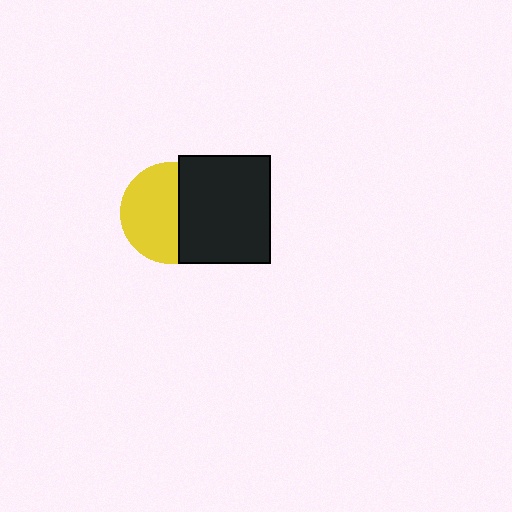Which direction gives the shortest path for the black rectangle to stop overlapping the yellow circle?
Moving right gives the shortest separation.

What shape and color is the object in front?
The object in front is a black rectangle.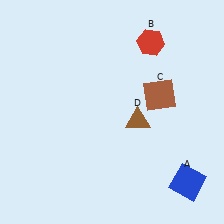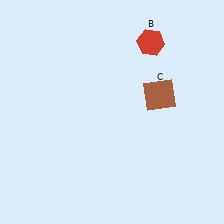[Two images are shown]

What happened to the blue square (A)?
The blue square (A) was removed in Image 2. It was in the bottom-right area of Image 1.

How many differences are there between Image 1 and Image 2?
There are 2 differences between the two images.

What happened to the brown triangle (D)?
The brown triangle (D) was removed in Image 2. It was in the bottom-right area of Image 1.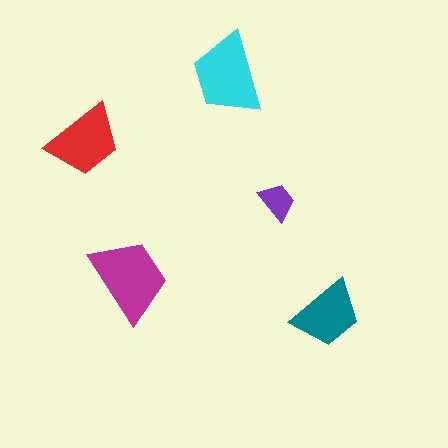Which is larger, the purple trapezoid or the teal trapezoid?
The teal one.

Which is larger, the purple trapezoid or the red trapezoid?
The red one.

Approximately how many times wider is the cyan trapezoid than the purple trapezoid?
About 2 times wider.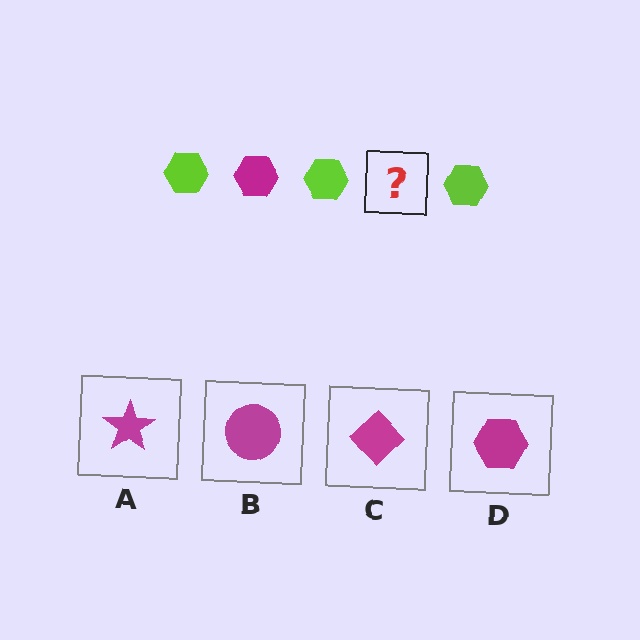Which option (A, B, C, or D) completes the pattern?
D.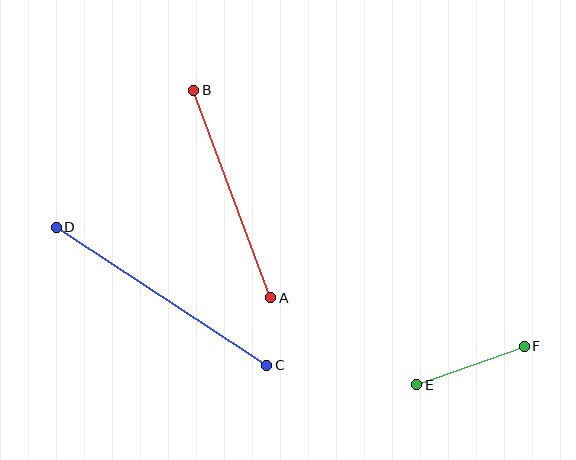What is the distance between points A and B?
The distance is approximately 221 pixels.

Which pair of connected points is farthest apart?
Points C and D are farthest apart.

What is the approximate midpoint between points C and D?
The midpoint is at approximately (162, 296) pixels.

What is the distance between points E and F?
The distance is approximately 114 pixels.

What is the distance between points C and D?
The distance is approximately 251 pixels.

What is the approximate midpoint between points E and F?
The midpoint is at approximately (470, 366) pixels.